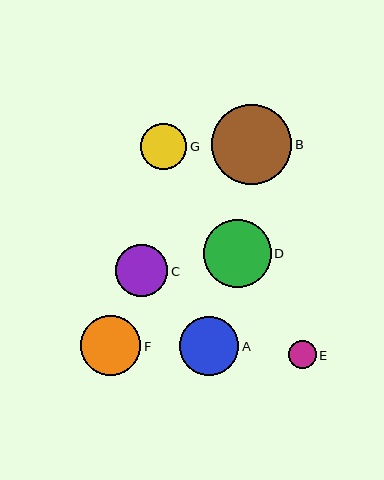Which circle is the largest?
Circle B is the largest with a size of approximately 80 pixels.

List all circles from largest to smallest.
From largest to smallest: B, D, F, A, C, G, E.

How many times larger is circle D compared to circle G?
Circle D is approximately 1.5 times the size of circle G.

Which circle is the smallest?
Circle E is the smallest with a size of approximately 27 pixels.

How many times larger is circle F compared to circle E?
Circle F is approximately 2.2 times the size of circle E.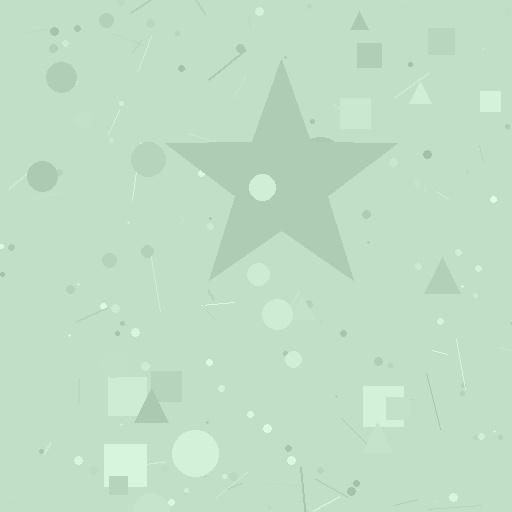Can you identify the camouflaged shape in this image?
The camouflaged shape is a star.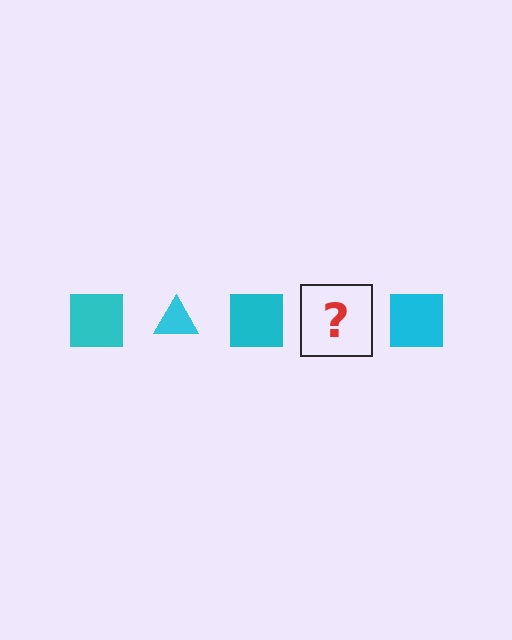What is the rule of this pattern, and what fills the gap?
The rule is that the pattern cycles through square, triangle shapes in cyan. The gap should be filled with a cyan triangle.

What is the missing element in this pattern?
The missing element is a cyan triangle.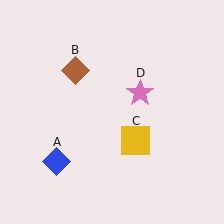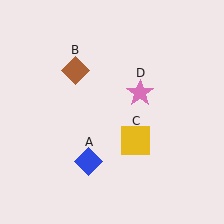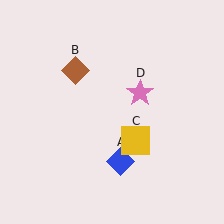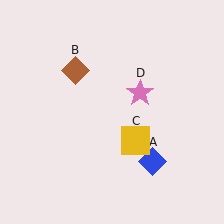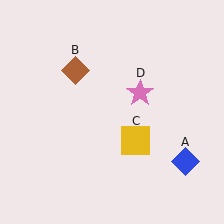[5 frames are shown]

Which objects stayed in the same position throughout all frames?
Brown diamond (object B) and yellow square (object C) and pink star (object D) remained stationary.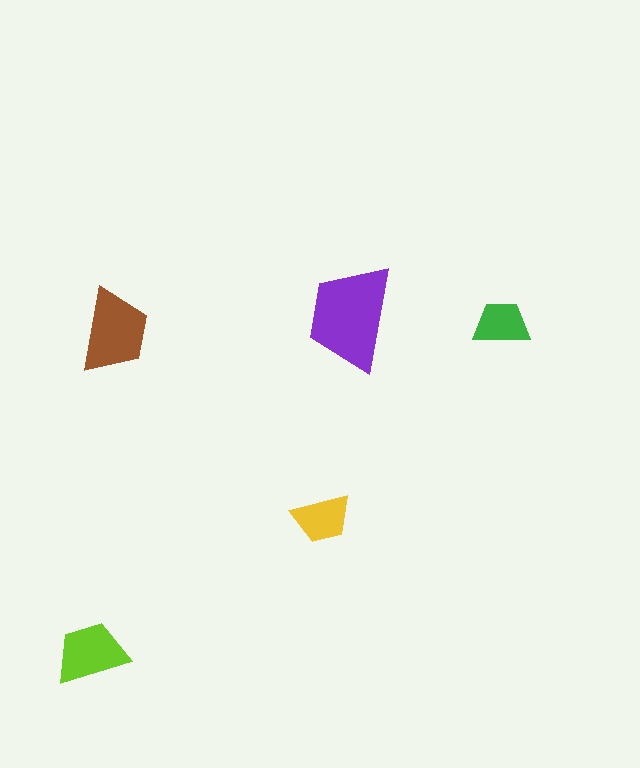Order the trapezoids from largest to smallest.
the purple one, the brown one, the lime one, the yellow one, the green one.